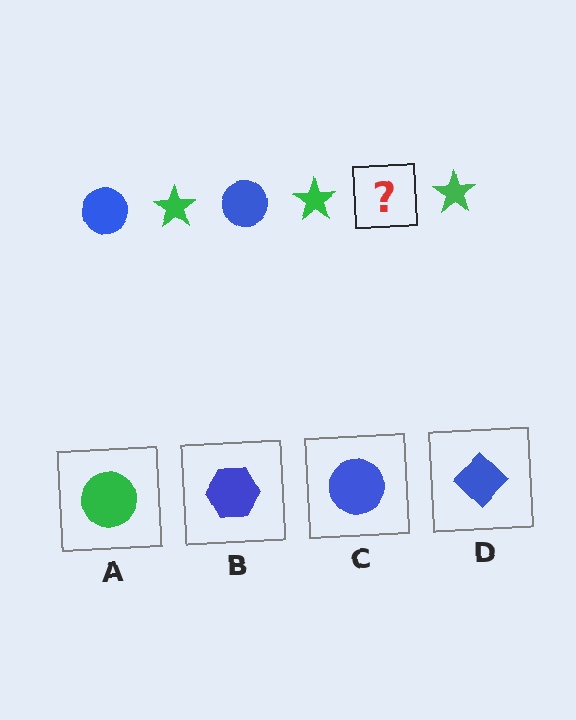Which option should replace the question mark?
Option C.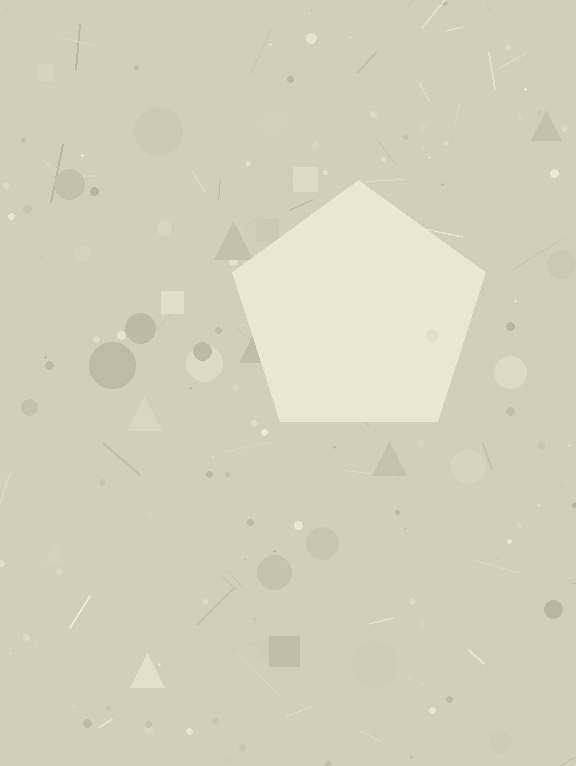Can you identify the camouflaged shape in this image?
The camouflaged shape is a pentagon.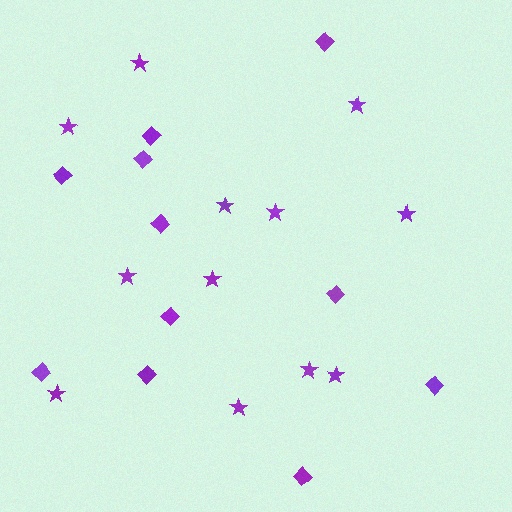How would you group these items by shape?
There are 2 groups: one group of diamonds (11) and one group of stars (12).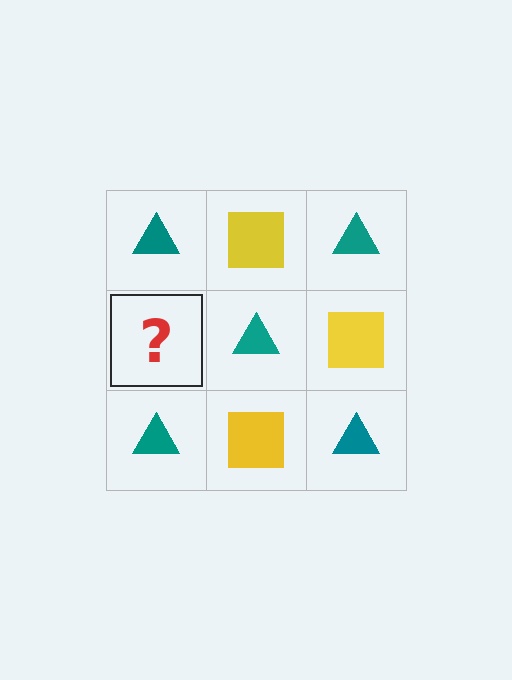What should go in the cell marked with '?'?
The missing cell should contain a yellow square.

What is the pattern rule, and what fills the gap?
The rule is that it alternates teal triangle and yellow square in a checkerboard pattern. The gap should be filled with a yellow square.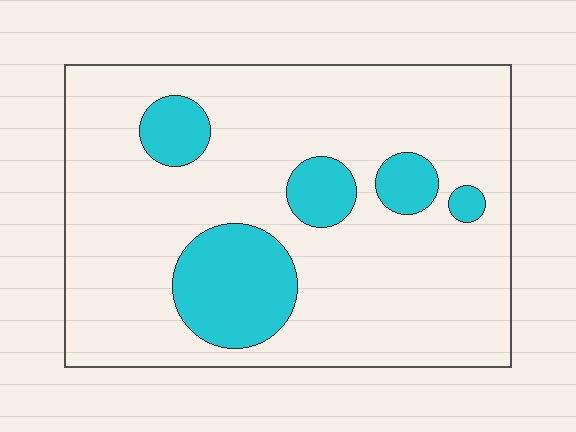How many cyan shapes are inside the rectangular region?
5.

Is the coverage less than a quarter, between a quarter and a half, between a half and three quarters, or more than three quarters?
Less than a quarter.